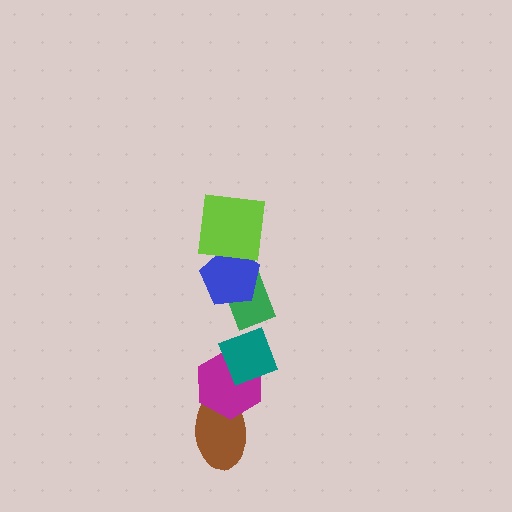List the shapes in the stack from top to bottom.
From top to bottom: the lime square, the blue pentagon, the green rectangle, the teal diamond, the magenta hexagon, the brown ellipse.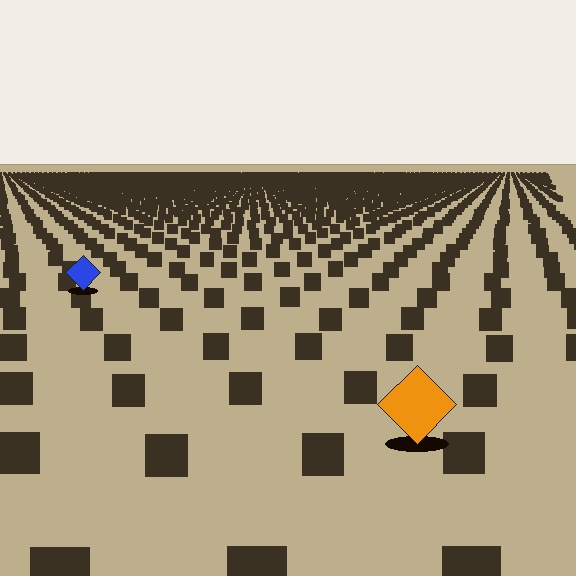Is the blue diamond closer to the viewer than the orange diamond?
No. The orange diamond is closer — you can tell from the texture gradient: the ground texture is coarser near it.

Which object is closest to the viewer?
The orange diamond is closest. The texture marks near it are larger and more spread out.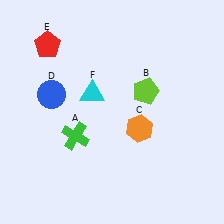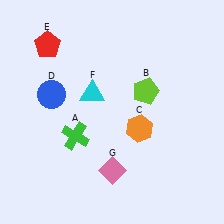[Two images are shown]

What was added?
A pink diamond (G) was added in Image 2.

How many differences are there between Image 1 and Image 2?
There is 1 difference between the two images.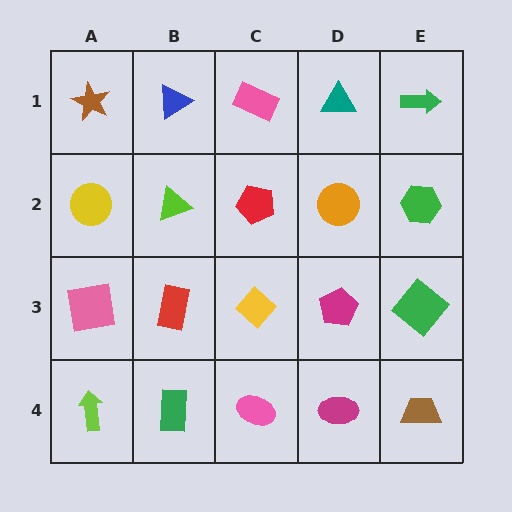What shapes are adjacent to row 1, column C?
A red pentagon (row 2, column C), a blue triangle (row 1, column B), a teal triangle (row 1, column D).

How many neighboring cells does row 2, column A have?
3.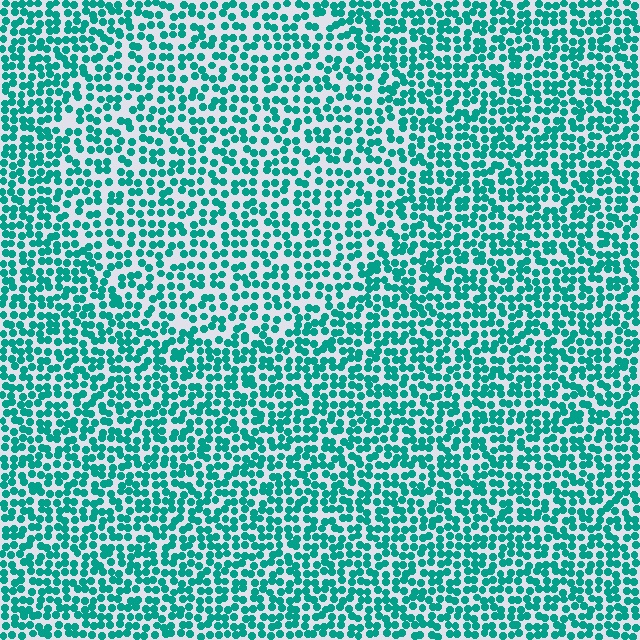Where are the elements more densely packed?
The elements are more densely packed outside the circle boundary.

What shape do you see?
I see a circle.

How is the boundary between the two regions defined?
The boundary is defined by a change in element density (approximately 1.4x ratio). All elements are the same color, size, and shape.